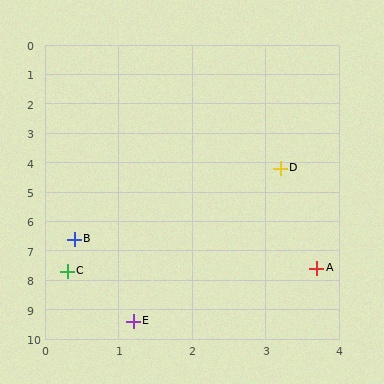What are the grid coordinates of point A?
Point A is at approximately (3.7, 7.6).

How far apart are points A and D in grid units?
Points A and D are about 3.4 grid units apart.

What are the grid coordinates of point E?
Point E is at approximately (1.2, 9.4).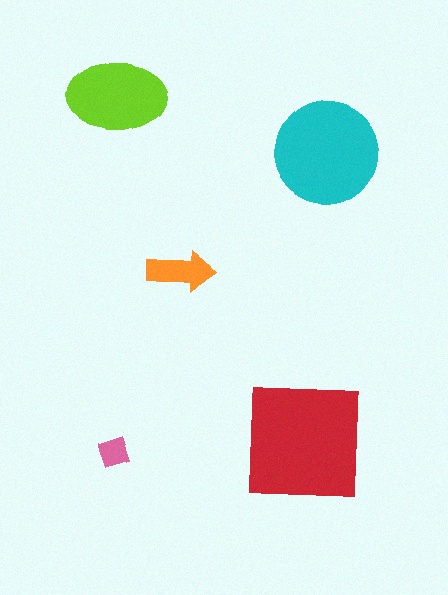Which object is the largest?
The red square.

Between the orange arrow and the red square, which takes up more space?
The red square.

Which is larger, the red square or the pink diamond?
The red square.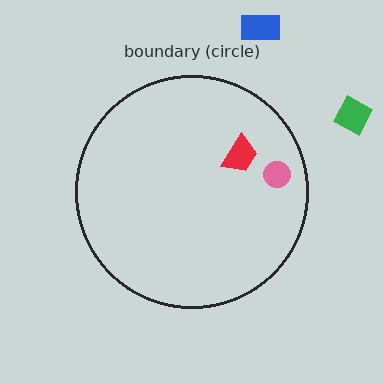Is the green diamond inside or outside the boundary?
Outside.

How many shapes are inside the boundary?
2 inside, 2 outside.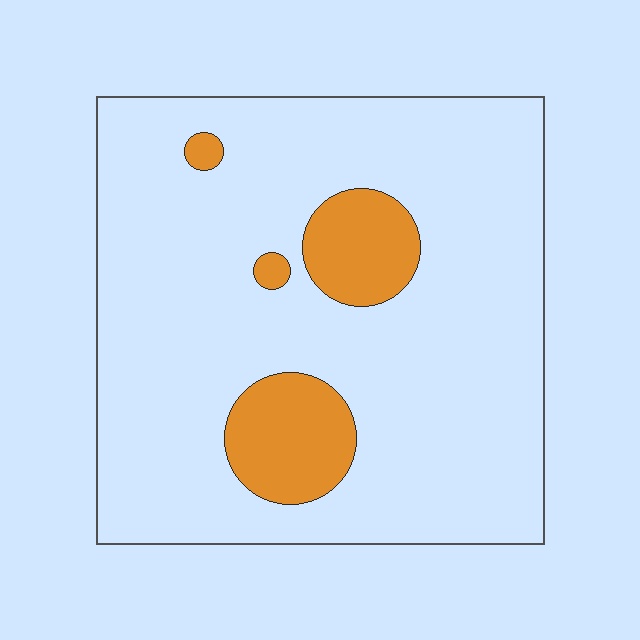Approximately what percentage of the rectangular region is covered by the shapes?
Approximately 15%.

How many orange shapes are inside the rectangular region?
4.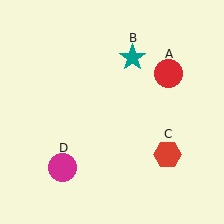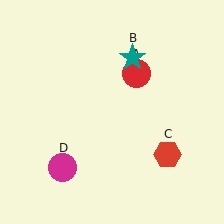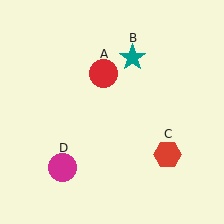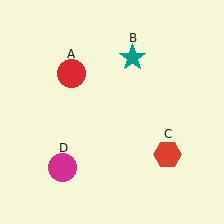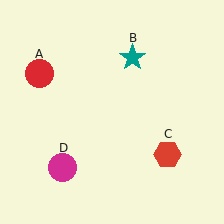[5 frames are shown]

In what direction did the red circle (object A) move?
The red circle (object A) moved left.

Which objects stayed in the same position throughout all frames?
Teal star (object B) and red hexagon (object C) and magenta circle (object D) remained stationary.